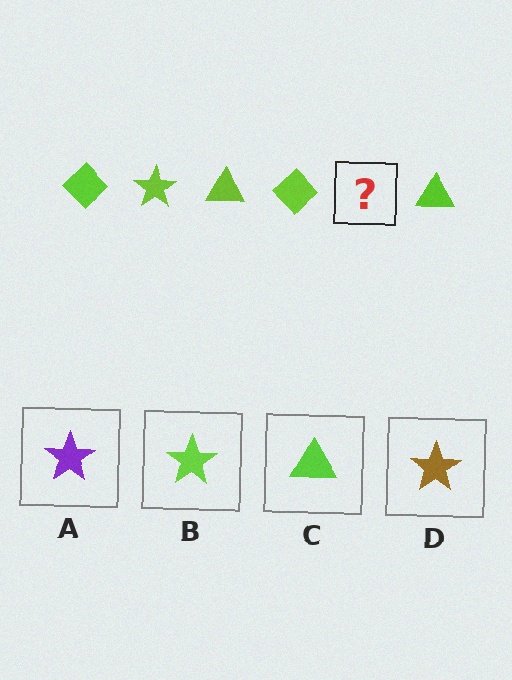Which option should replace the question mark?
Option B.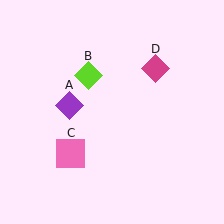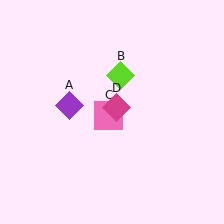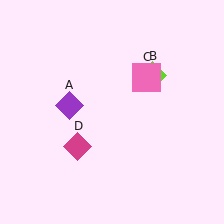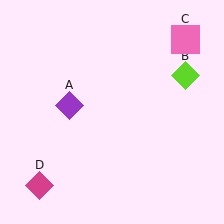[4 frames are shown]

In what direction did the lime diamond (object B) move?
The lime diamond (object B) moved right.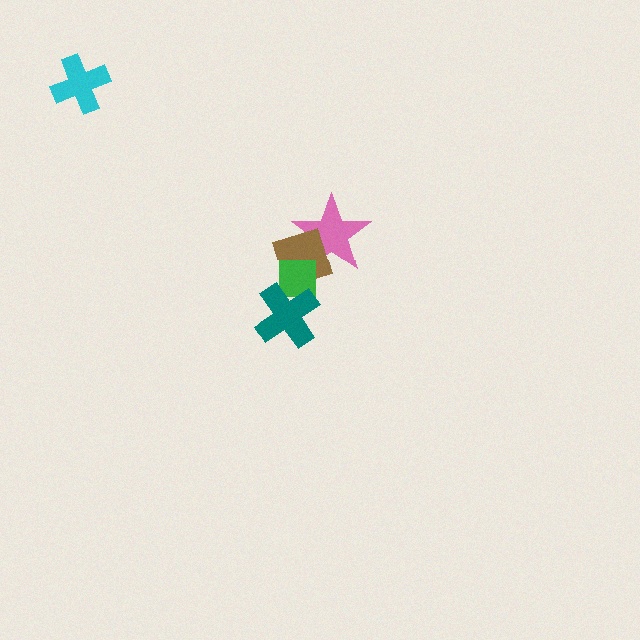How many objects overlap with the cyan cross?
0 objects overlap with the cyan cross.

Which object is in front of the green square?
The teal cross is in front of the green square.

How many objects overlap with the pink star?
2 objects overlap with the pink star.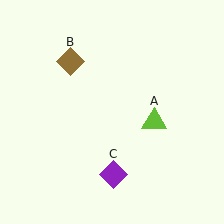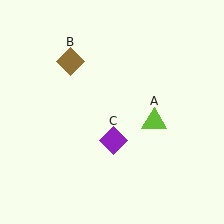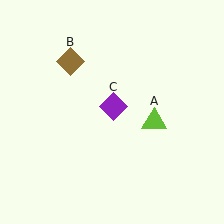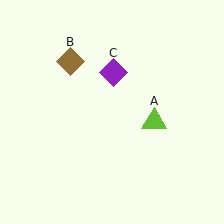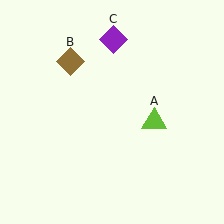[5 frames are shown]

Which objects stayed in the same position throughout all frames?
Lime triangle (object A) and brown diamond (object B) remained stationary.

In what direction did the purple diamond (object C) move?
The purple diamond (object C) moved up.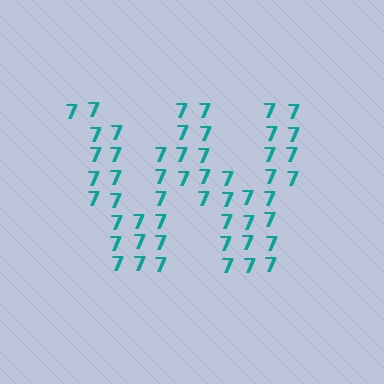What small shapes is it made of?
It is made of small digit 7's.